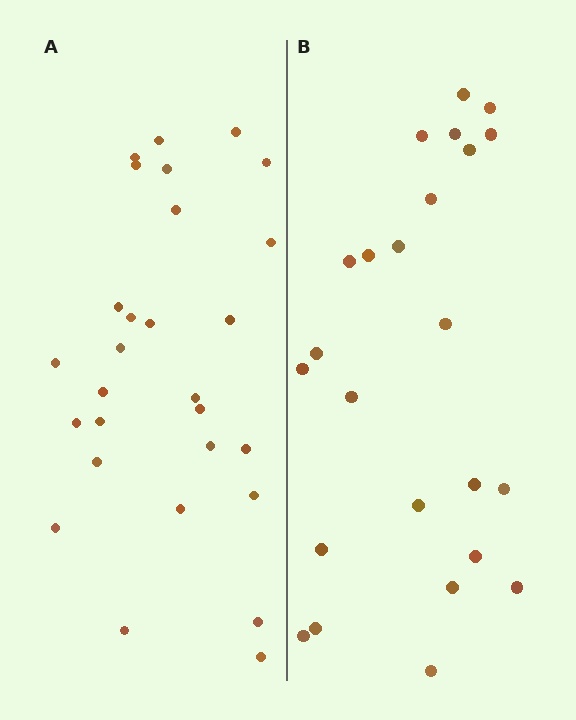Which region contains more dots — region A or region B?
Region A (the left region) has more dots.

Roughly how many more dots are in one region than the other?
Region A has about 4 more dots than region B.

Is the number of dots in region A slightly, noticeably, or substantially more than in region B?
Region A has only slightly more — the two regions are fairly close. The ratio is roughly 1.2 to 1.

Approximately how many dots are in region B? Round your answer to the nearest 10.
About 20 dots. (The exact count is 24, which rounds to 20.)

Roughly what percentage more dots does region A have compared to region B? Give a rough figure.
About 15% more.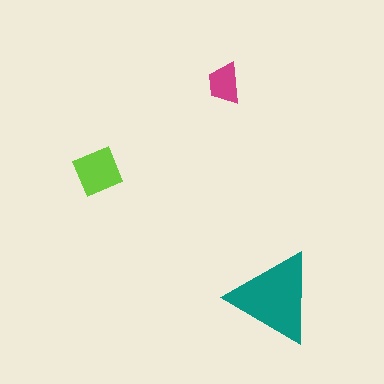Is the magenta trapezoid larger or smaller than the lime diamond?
Smaller.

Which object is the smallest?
The magenta trapezoid.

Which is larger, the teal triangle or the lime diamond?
The teal triangle.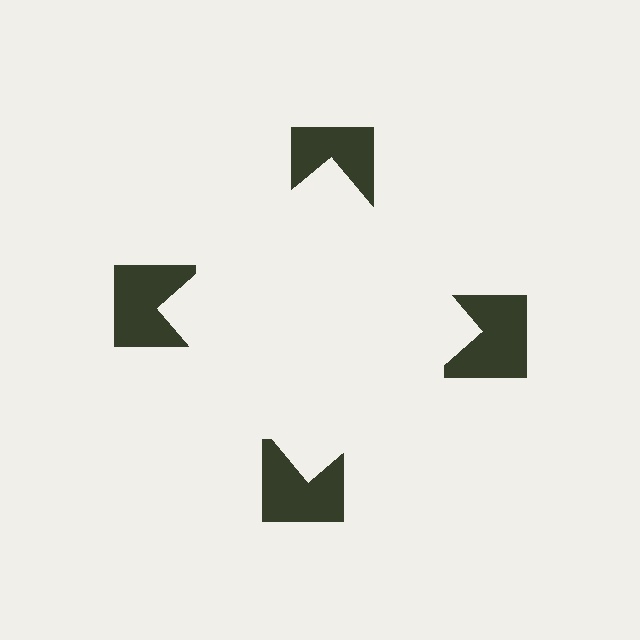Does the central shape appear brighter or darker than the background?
It typically appears slightly brighter than the background, even though no actual brightness change is drawn.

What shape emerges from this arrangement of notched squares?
An illusory square — its edges are inferred from the aligned wedge cuts in the notched squares, not physically drawn.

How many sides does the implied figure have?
4 sides.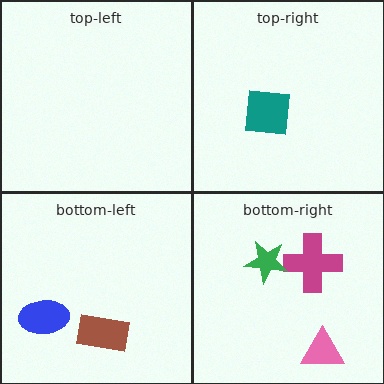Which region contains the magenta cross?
The bottom-right region.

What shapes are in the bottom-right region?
The pink triangle, the magenta cross, the green star.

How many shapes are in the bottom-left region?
2.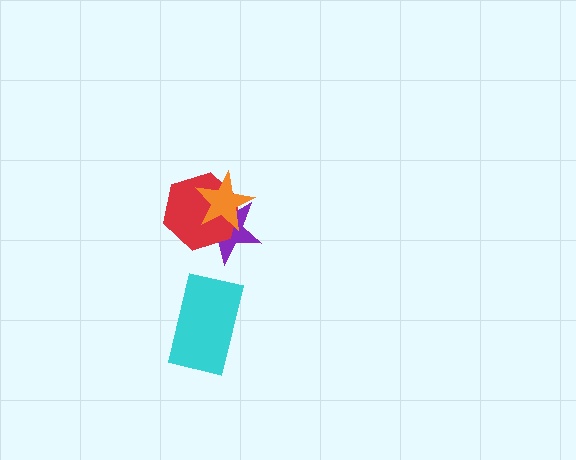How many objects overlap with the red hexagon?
2 objects overlap with the red hexagon.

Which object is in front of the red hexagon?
The orange star is in front of the red hexagon.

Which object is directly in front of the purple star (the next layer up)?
The red hexagon is directly in front of the purple star.